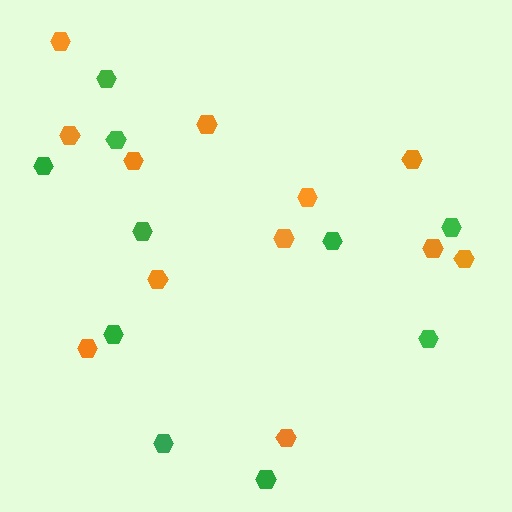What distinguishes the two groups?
There are 2 groups: one group of green hexagons (10) and one group of orange hexagons (12).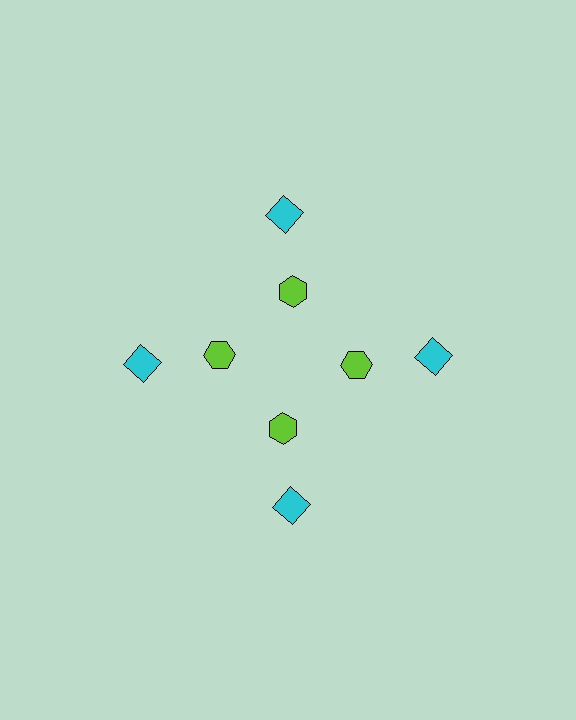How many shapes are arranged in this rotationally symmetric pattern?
There are 8 shapes, arranged in 4 groups of 2.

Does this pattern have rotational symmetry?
Yes, this pattern has 4-fold rotational symmetry. It looks the same after rotating 90 degrees around the center.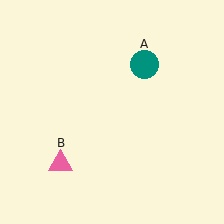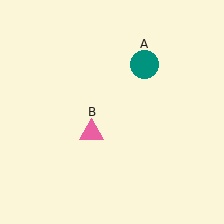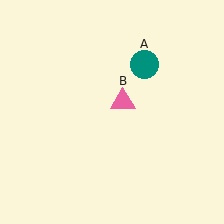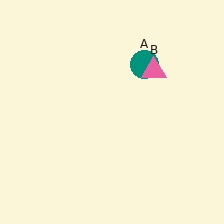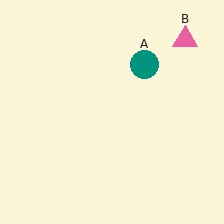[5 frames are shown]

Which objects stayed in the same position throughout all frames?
Teal circle (object A) remained stationary.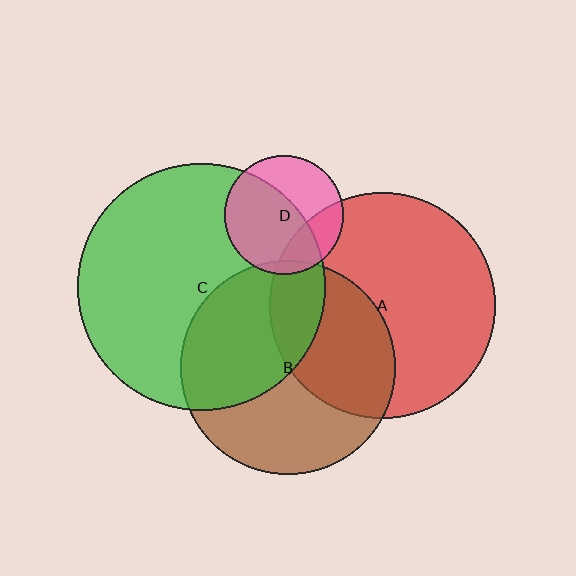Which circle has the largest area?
Circle C (green).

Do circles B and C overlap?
Yes.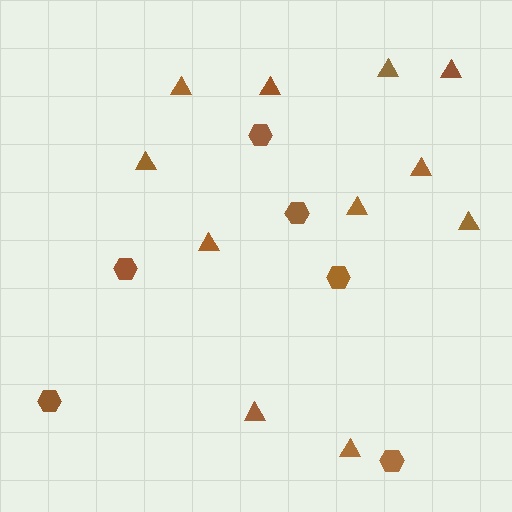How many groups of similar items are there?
There are 2 groups: one group of hexagons (6) and one group of triangles (11).